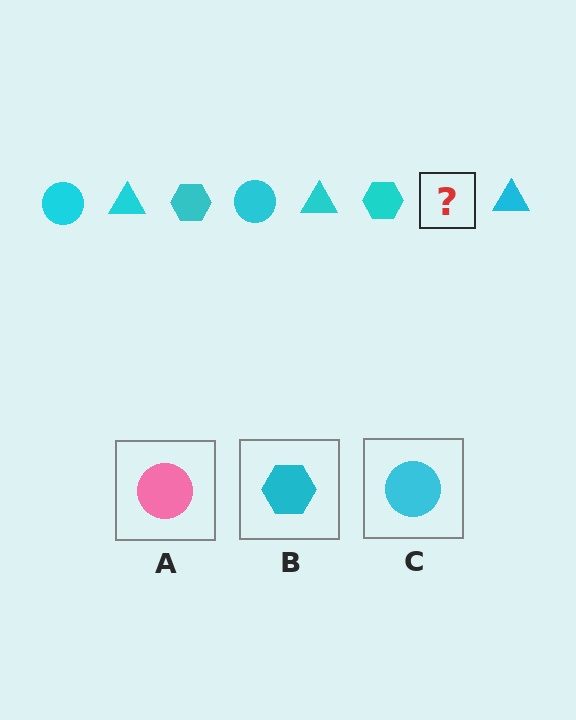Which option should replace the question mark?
Option C.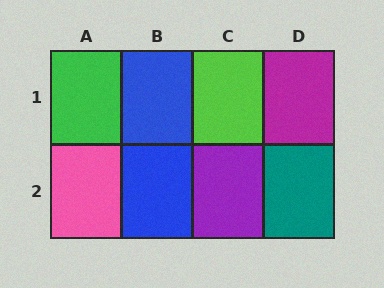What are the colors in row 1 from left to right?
Green, blue, lime, magenta.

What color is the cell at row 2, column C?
Purple.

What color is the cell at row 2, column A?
Pink.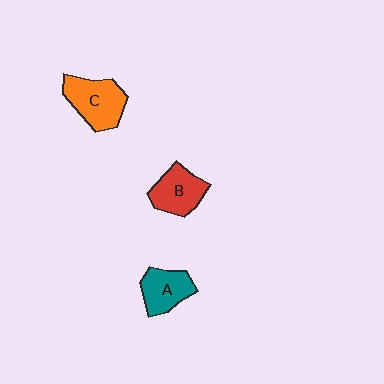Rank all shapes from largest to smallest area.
From largest to smallest: C (orange), B (red), A (teal).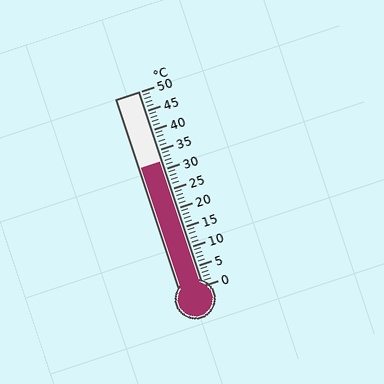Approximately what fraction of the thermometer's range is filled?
The thermometer is filled to approximately 65% of its range.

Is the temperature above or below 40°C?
The temperature is below 40°C.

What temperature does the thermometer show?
The thermometer shows approximately 32°C.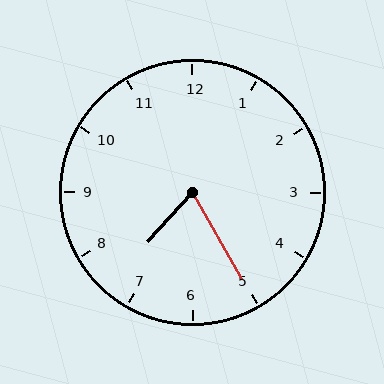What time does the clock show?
7:25.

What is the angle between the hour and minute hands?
Approximately 72 degrees.